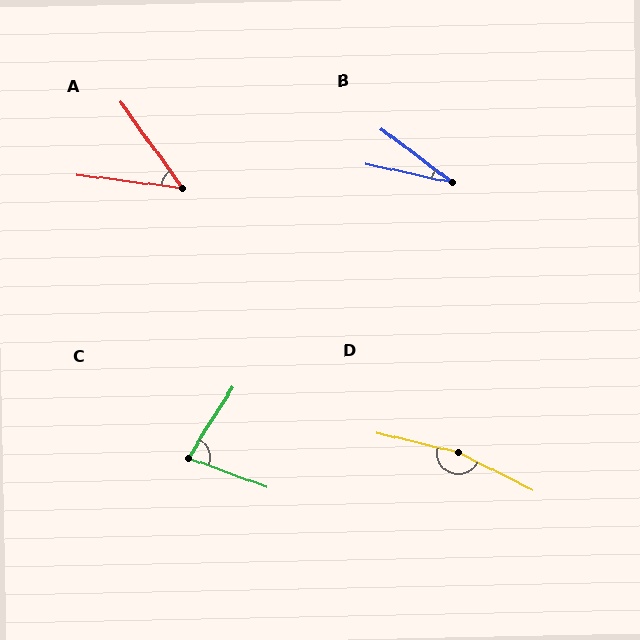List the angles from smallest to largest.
B (25°), A (47°), C (78°), D (167°).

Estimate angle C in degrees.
Approximately 78 degrees.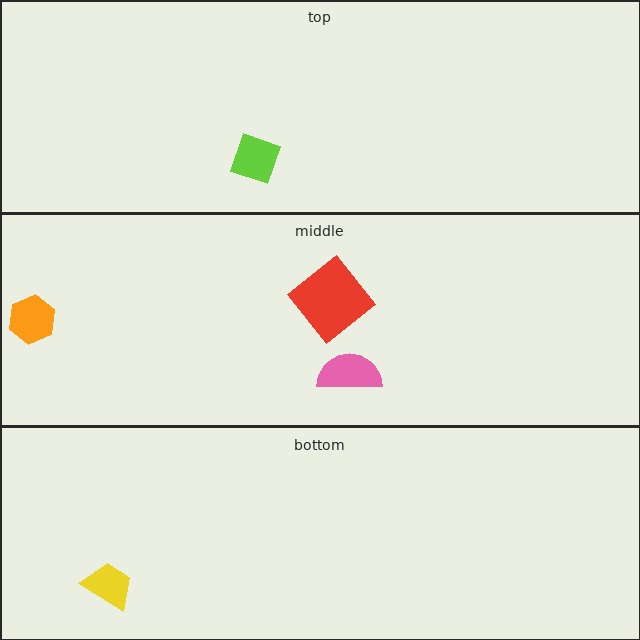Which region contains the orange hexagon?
The middle region.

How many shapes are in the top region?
1.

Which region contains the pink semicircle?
The middle region.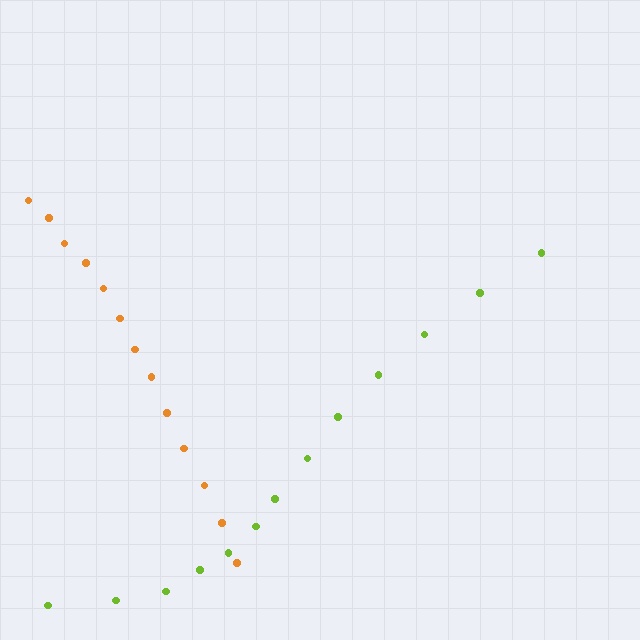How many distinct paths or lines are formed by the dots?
There are 2 distinct paths.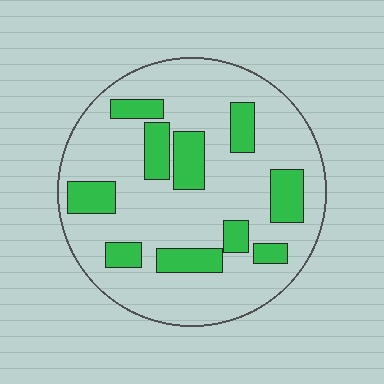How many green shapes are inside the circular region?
10.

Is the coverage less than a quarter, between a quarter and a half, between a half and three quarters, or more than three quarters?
Less than a quarter.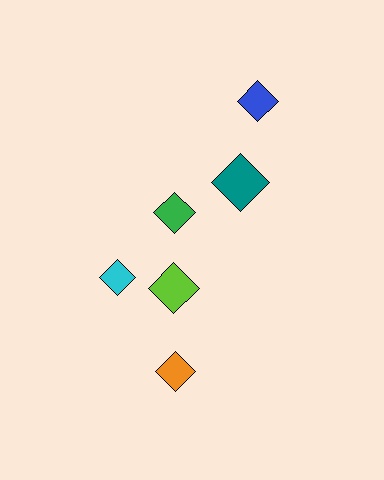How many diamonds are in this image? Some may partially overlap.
There are 6 diamonds.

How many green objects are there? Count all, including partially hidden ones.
There is 1 green object.